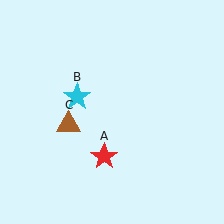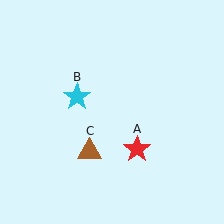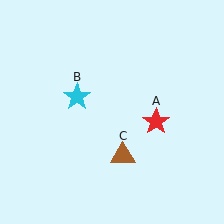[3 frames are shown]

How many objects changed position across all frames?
2 objects changed position: red star (object A), brown triangle (object C).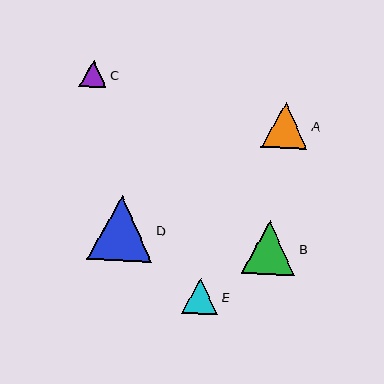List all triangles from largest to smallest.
From largest to smallest: D, B, A, E, C.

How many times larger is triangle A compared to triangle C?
Triangle A is approximately 1.7 times the size of triangle C.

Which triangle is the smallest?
Triangle C is the smallest with a size of approximately 27 pixels.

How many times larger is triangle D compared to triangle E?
Triangle D is approximately 1.8 times the size of triangle E.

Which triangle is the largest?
Triangle D is the largest with a size of approximately 65 pixels.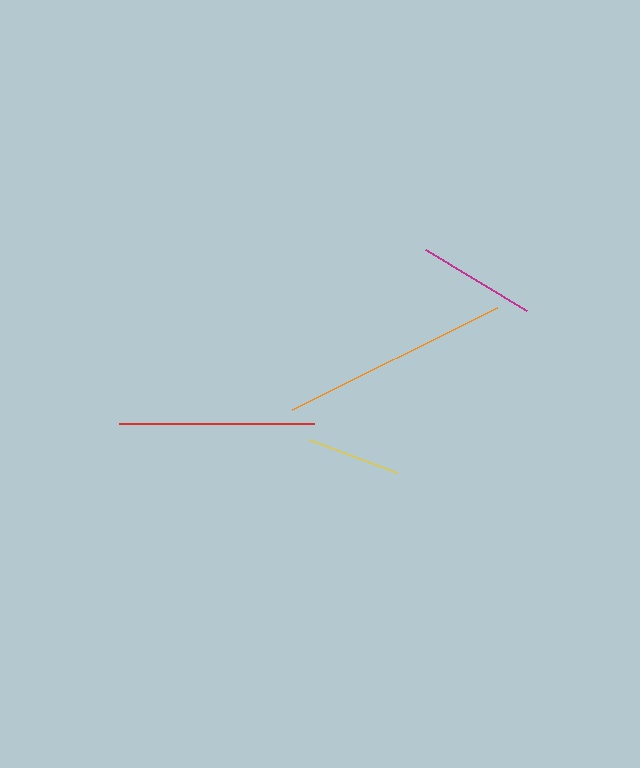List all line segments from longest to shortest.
From longest to shortest: orange, red, magenta, yellow.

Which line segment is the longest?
The orange line is the longest at approximately 229 pixels.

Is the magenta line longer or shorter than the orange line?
The orange line is longer than the magenta line.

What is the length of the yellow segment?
The yellow segment is approximately 94 pixels long.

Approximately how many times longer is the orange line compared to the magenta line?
The orange line is approximately 1.9 times the length of the magenta line.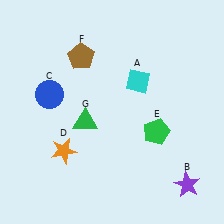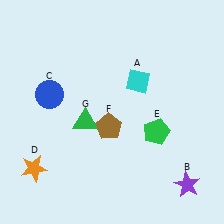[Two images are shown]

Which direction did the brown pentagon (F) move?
The brown pentagon (F) moved down.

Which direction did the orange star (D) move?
The orange star (D) moved left.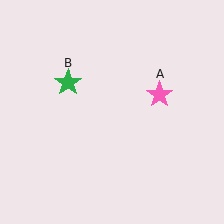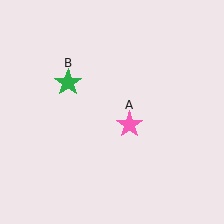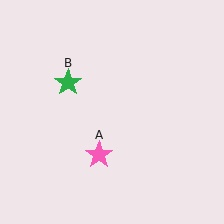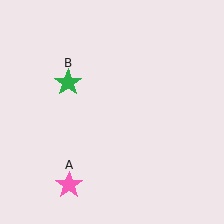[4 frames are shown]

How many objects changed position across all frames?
1 object changed position: pink star (object A).